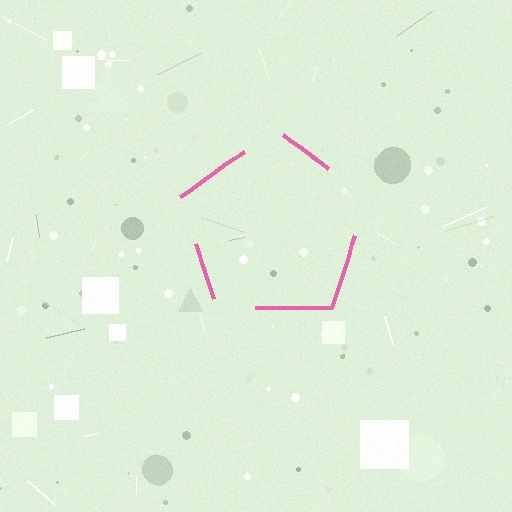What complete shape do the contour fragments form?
The contour fragments form a pentagon.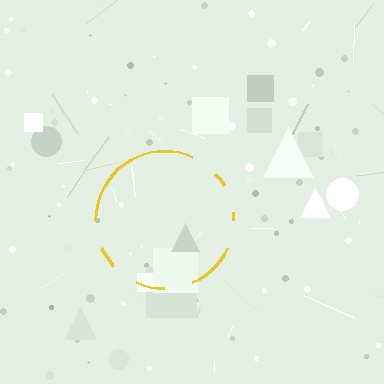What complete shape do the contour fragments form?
The contour fragments form a circle.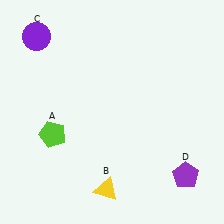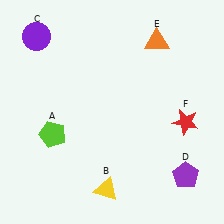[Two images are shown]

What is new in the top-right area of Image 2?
An orange triangle (E) was added in the top-right area of Image 2.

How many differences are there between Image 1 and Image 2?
There are 2 differences between the two images.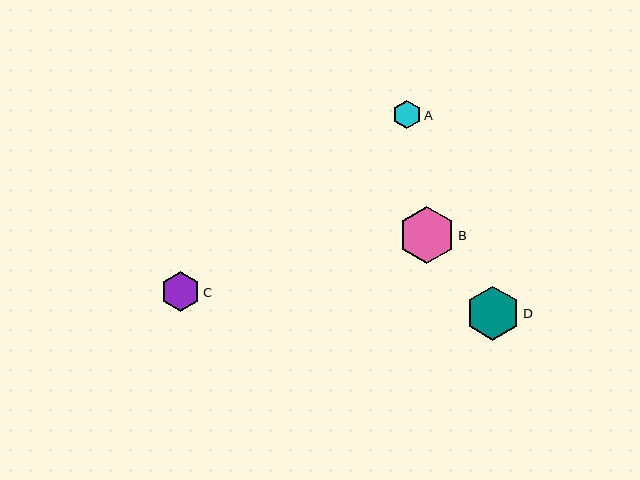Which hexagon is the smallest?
Hexagon A is the smallest with a size of approximately 29 pixels.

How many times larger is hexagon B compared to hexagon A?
Hexagon B is approximately 2.0 times the size of hexagon A.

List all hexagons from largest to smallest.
From largest to smallest: B, D, C, A.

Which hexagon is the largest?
Hexagon B is the largest with a size of approximately 57 pixels.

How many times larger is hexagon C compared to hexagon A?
Hexagon C is approximately 1.4 times the size of hexagon A.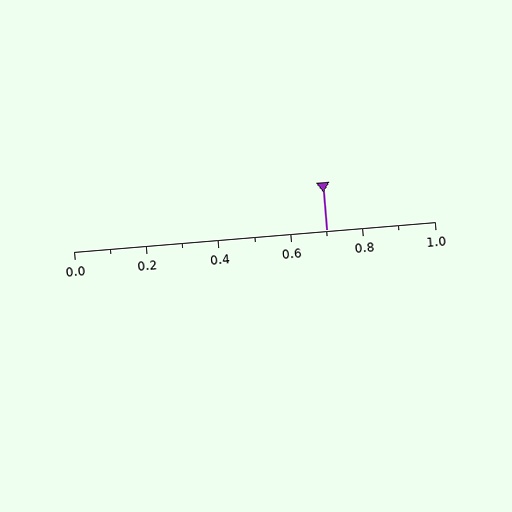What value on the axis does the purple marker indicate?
The marker indicates approximately 0.7.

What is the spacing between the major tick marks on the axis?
The major ticks are spaced 0.2 apart.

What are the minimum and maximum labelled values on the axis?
The axis runs from 0.0 to 1.0.